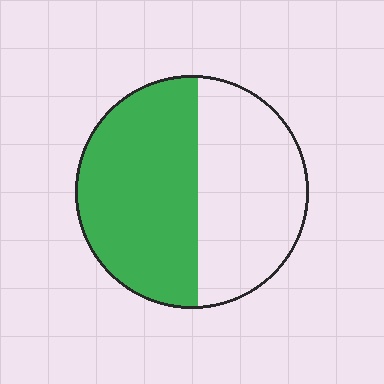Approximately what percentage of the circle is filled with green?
Approximately 55%.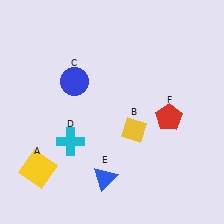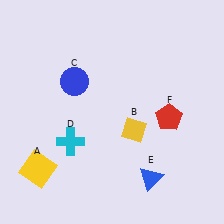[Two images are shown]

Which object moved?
The blue triangle (E) moved right.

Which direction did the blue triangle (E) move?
The blue triangle (E) moved right.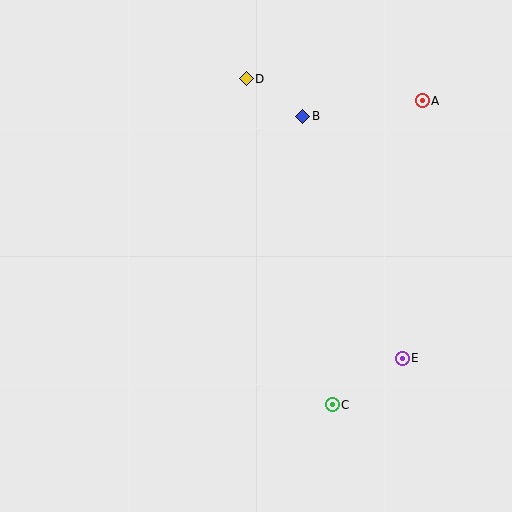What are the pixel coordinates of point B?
Point B is at (303, 116).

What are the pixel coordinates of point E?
Point E is at (402, 358).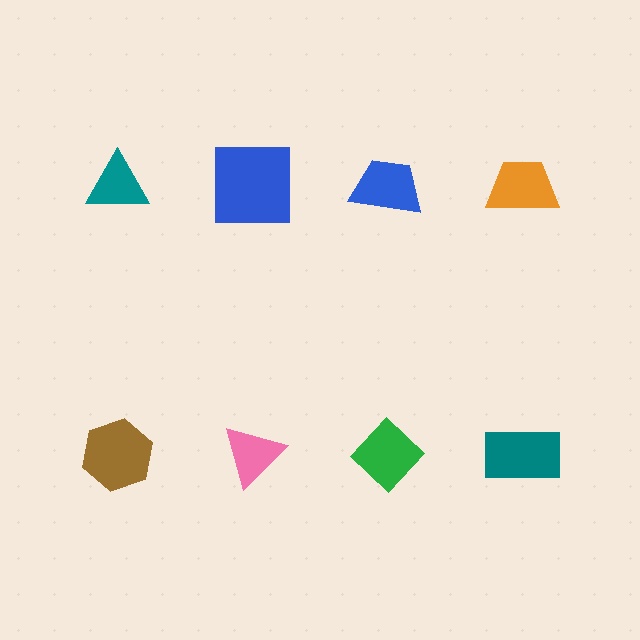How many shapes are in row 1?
4 shapes.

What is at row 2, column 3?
A green diamond.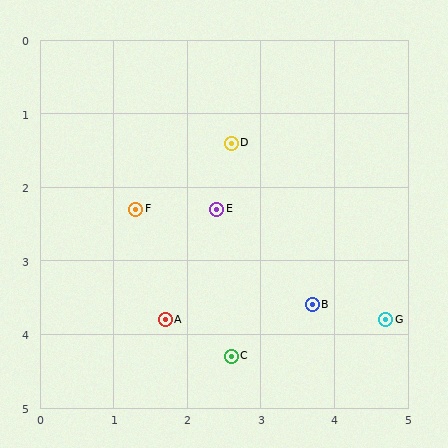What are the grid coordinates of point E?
Point E is at approximately (2.4, 2.3).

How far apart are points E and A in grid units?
Points E and A are about 1.7 grid units apart.